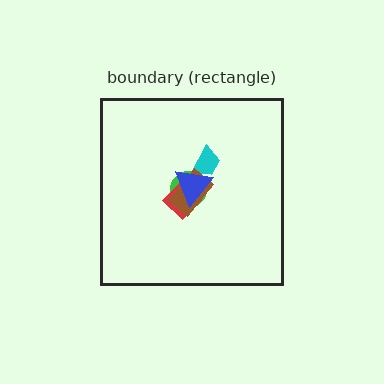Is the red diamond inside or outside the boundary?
Inside.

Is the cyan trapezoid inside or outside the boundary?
Inside.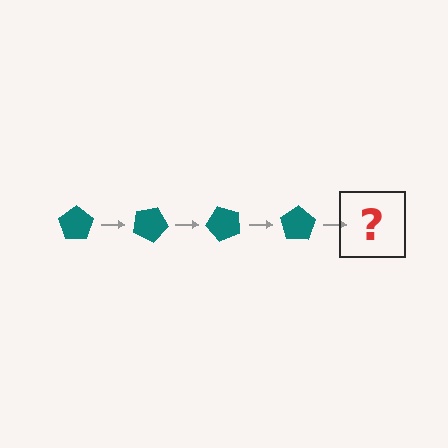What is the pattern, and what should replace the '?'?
The pattern is that the pentagon rotates 25 degrees each step. The '?' should be a teal pentagon rotated 100 degrees.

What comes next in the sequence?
The next element should be a teal pentagon rotated 100 degrees.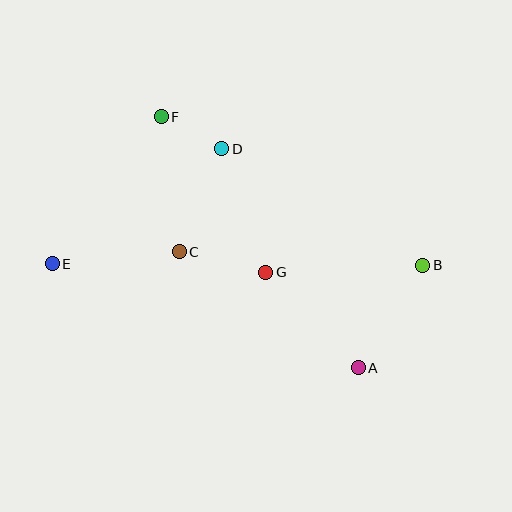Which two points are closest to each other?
Points D and F are closest to each other.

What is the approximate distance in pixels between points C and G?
The distance between C and G is approximately 89 pixels.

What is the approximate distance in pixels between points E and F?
The distance between E and F is approximately 183 pixels.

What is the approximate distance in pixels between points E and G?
The distance between E and G is approximately 214 pixels.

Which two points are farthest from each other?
Points B and E are farthest from each other.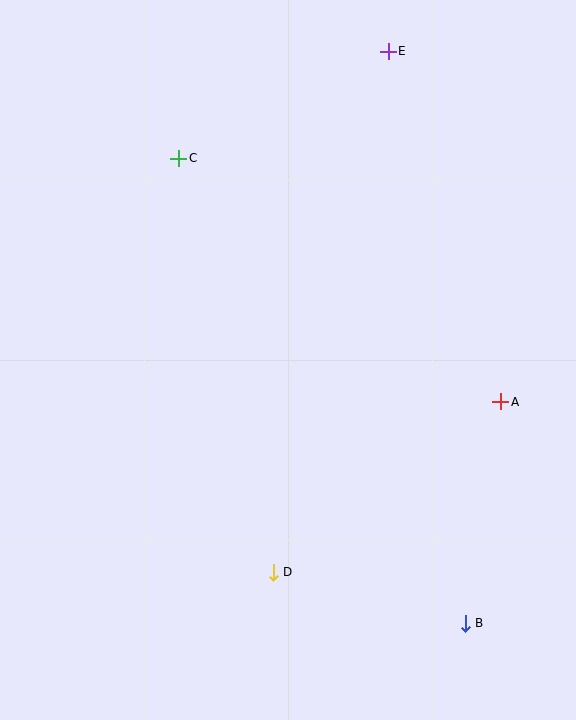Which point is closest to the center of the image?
Point D at (273, 572) is closest to the center.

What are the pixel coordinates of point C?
Point C is at (179, 158).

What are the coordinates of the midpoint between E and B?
The midpoint between E and B is at (427, 337).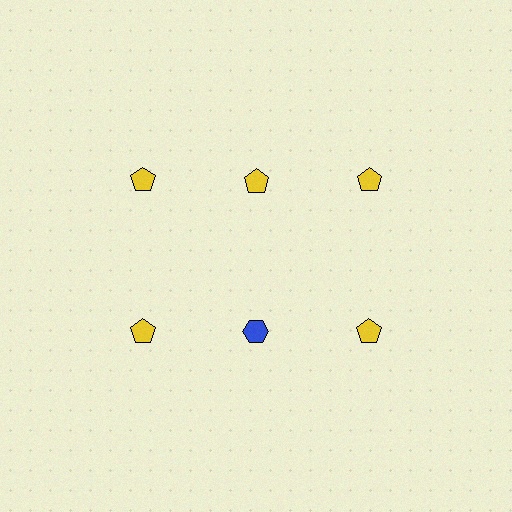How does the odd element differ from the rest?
It differs in both color (blue instead of yellow) and shape (hexagon instead of pentagon).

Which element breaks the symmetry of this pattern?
The blue hexagon in the second row, second from left column breaks the symmetry. All other shapes are yellow pentagons.